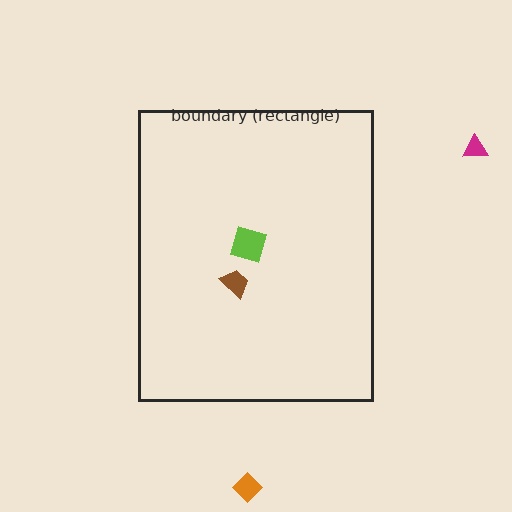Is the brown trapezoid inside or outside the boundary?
Inside.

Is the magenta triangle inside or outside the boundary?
Outside.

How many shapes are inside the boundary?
2 inside, 2 outside.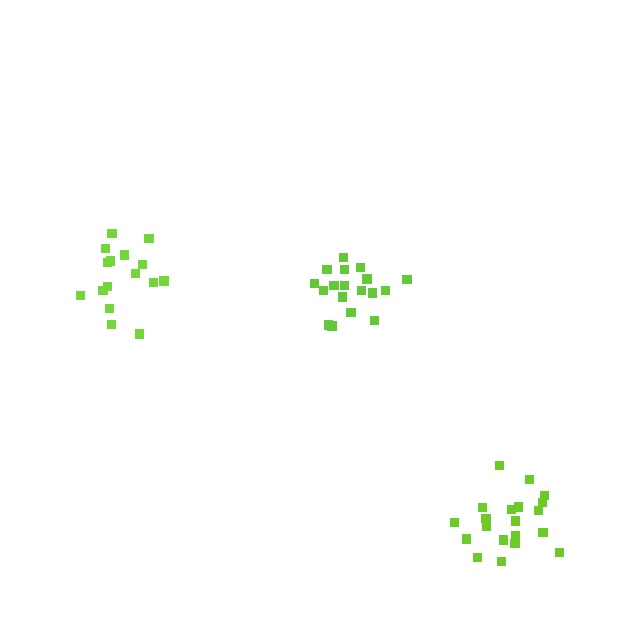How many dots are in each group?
Group 1: 18 dots, Group 2: 16 dots, Group 3: 20 dots (54 total).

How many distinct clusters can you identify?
There are 3 distinct clusters.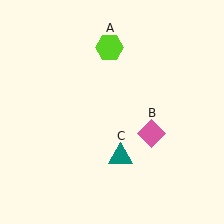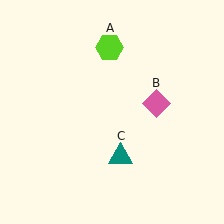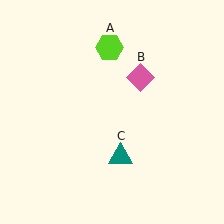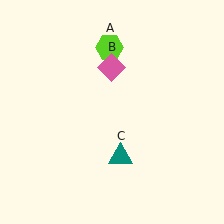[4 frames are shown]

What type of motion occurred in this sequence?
The pink diamond (object B) rotated counterclockwise around the center of the scene.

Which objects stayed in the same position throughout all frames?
Lime hexagon (object A) and teal triangle (object C) remained stationary.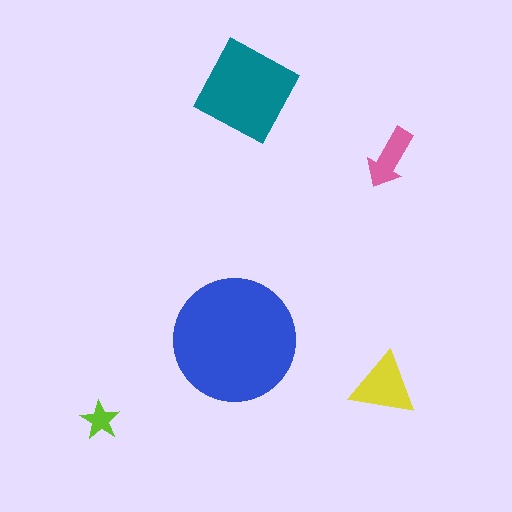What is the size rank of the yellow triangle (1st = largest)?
3rd.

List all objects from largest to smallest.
The blue circle, the teal diamond, the yellow triangle, the pink arrow, the lime star.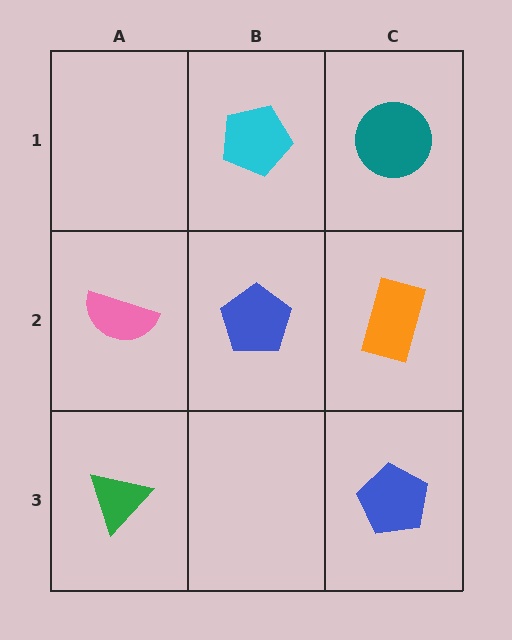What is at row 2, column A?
A pink semicircle.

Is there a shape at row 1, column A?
No, that cell is empty.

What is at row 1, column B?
A cyan pentagon.